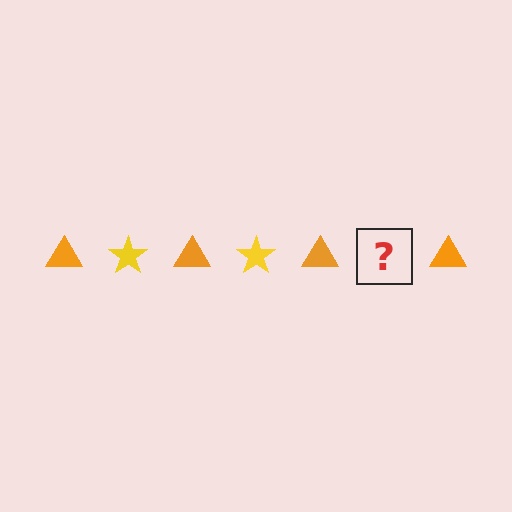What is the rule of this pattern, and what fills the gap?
The rule is that the pattern alternates between orange triangle and yellow star. The gap should be filled with a yellow star.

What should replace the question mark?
The question mark should be replaced with a yellow star.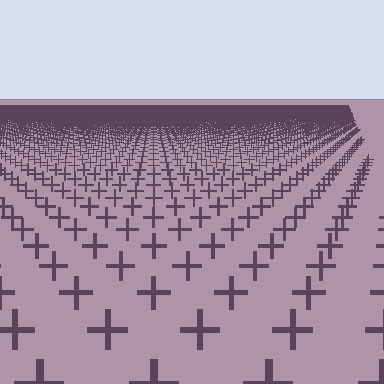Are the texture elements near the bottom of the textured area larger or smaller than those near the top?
Larger. Near the bottom, elements are closer to the viewer and appear at a bigger on-screen size.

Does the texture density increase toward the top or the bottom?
Density increases toward the top.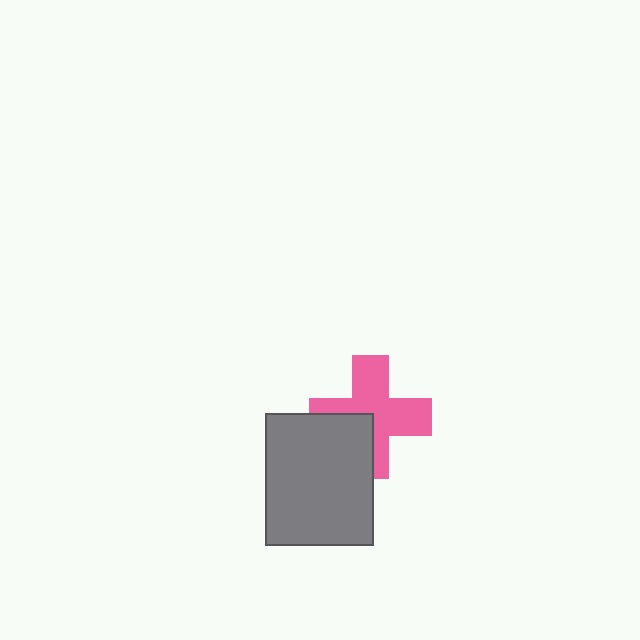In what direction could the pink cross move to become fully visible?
The pink cross could move toward the upper-right. That would shift it out from behind the gray rectangle entirely.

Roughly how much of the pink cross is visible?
Most of it is visible (roughly 70%).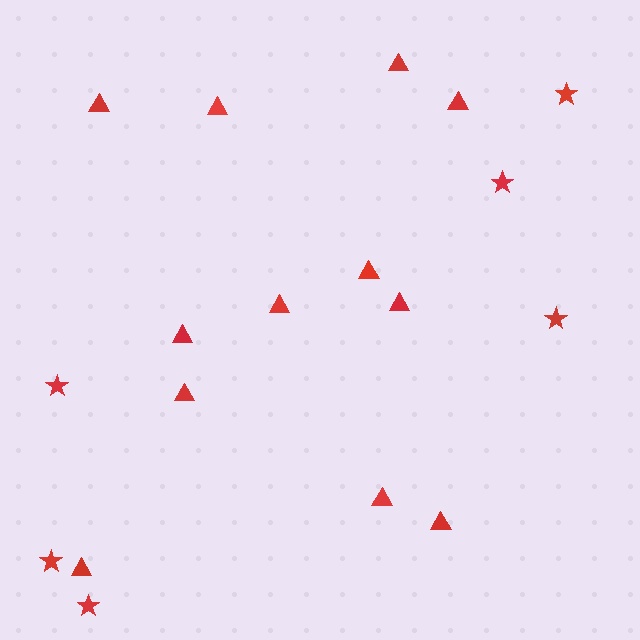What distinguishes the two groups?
There are 2 groups: one group of stars (6) and one group of triangles (12).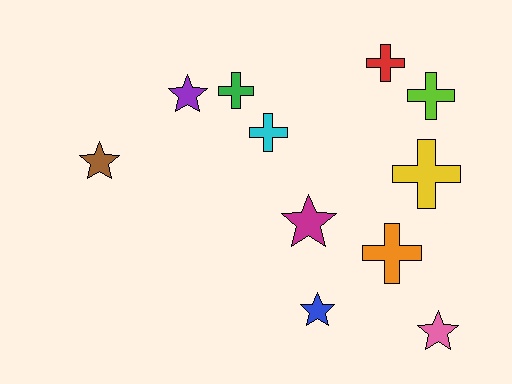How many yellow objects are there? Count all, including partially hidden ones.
There is 1 yellow object.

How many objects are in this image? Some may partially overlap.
There are 11 objects.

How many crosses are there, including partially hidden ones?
There are 6 crosses.